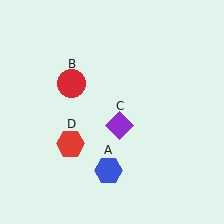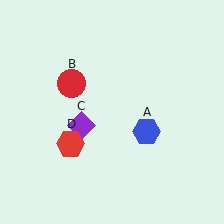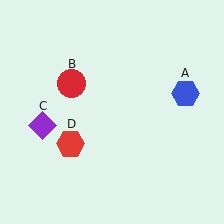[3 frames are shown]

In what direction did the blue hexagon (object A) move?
The blue hexagon (object A) moved up and to the right.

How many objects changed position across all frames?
2 objects changed position: blue hexagon (object A), purple diamond (object C).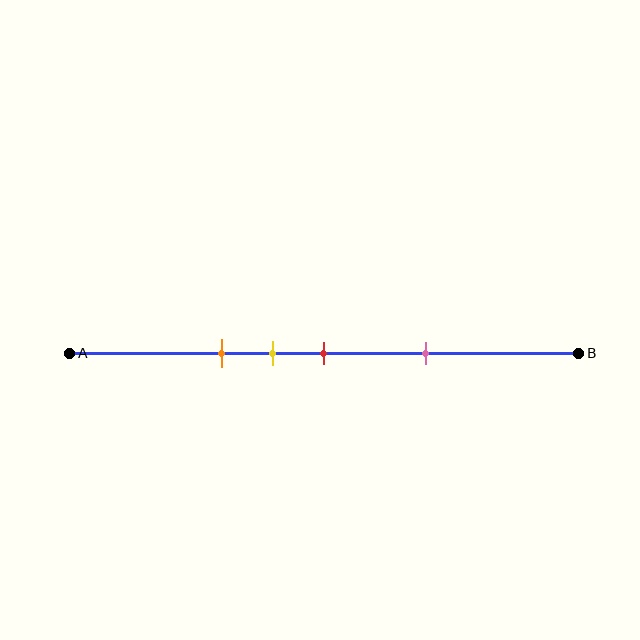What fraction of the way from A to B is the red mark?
The red mark is approximately 50% (0.5) of the way from A to B.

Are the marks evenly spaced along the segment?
No, the marks are not evenly spaced.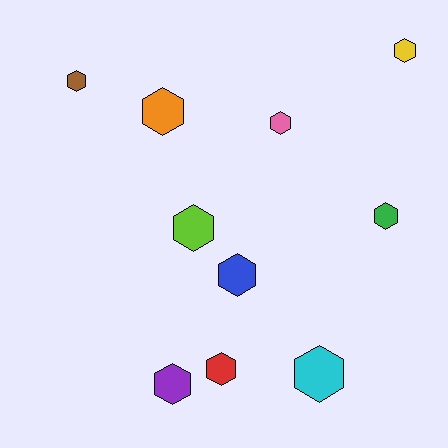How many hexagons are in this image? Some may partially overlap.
There are 10 hexagons.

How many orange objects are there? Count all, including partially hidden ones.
There is 1 orange object.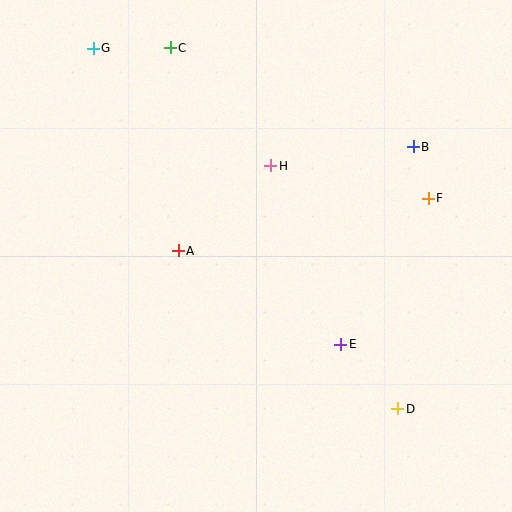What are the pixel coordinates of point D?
Point D is at (398, 409).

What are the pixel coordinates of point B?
Point B is at (413, 147).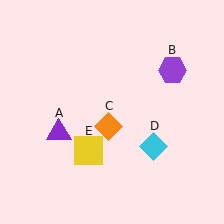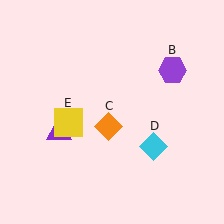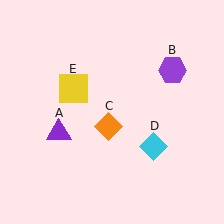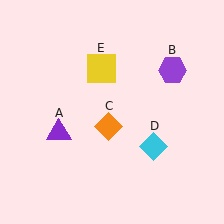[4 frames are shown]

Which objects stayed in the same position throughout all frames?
Purple triangle (object A) and purple hexagon (object B) and orange diamond (object C) and cyan diamond (object D) remained stationary.